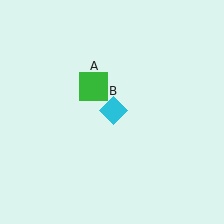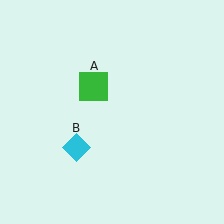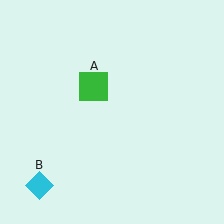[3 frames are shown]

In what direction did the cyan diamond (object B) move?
The cyan diamond (object B) moved down and to the left.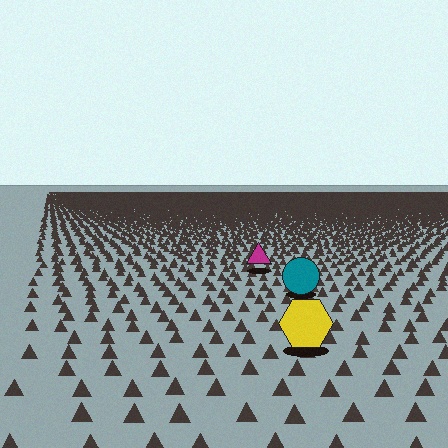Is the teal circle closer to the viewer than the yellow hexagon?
No. The yellow hexagon is closer — you can tell from the texture gradient: the ground texture is coarser near it.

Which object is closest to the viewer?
The yellow hexagon is closest. The texture marks near it are larger and more spread out.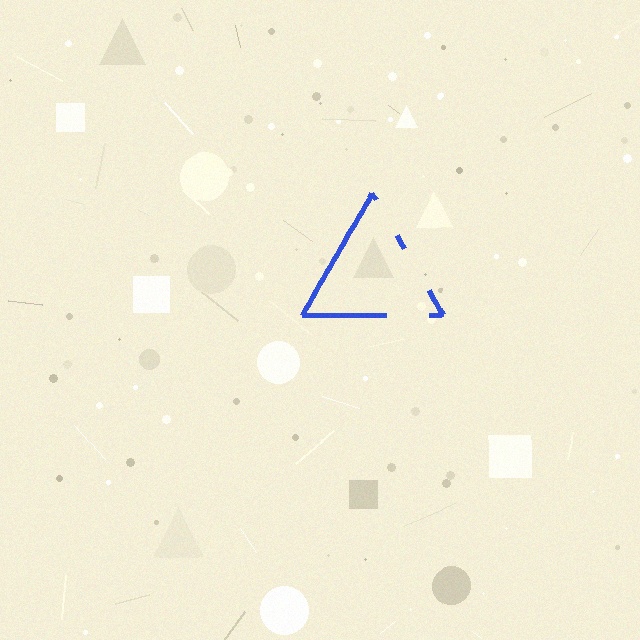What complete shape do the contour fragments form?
The contour fragments form a triangle.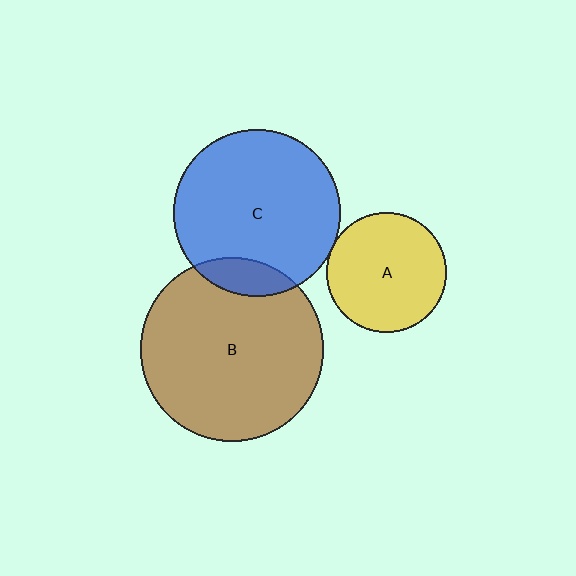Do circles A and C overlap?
Yes.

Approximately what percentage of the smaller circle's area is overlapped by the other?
Approximately 5%.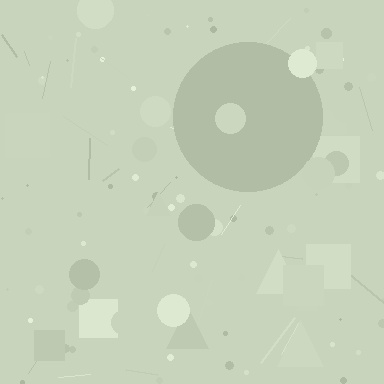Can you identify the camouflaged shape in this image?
The camouflaged shape is a circle.